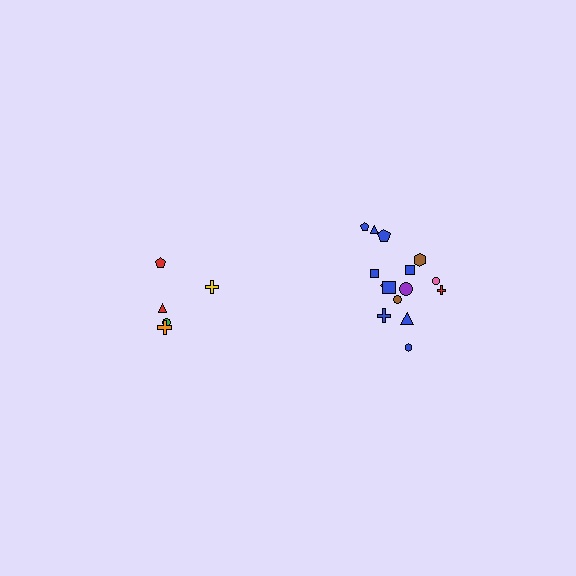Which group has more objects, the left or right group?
The right group.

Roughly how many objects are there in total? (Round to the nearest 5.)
Roughly 20 objects in total.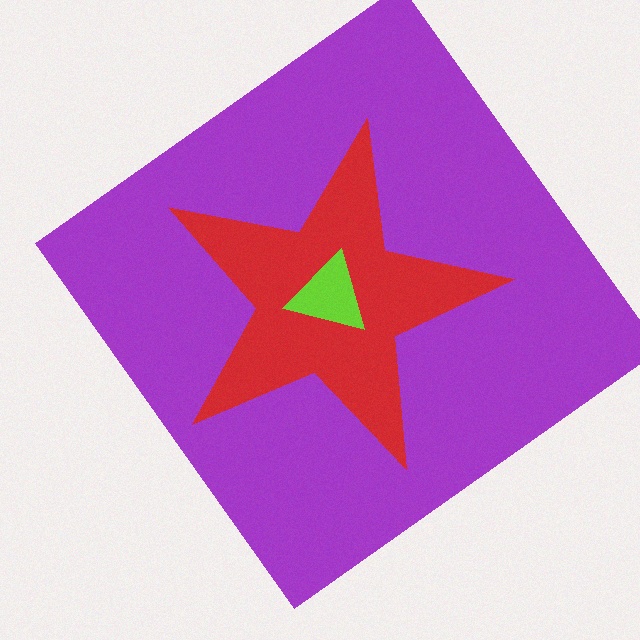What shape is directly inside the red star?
The lime triangle.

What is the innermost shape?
The lime triangle.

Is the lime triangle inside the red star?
Yes.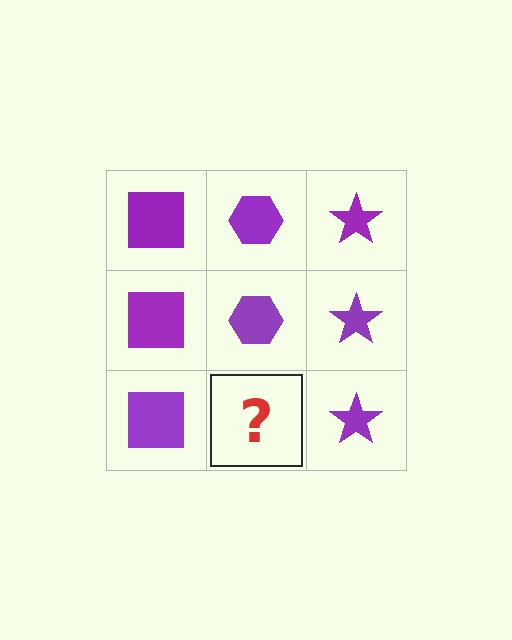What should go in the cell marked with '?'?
The missing cell should contain a purple hexagon.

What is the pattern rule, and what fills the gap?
The rule is that each column has a consistent shape. The gap should be filled with a purple hexagon.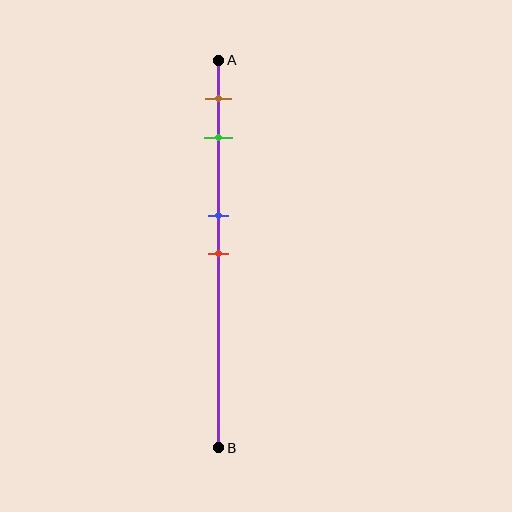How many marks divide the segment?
There are 4 marks dividing the segment.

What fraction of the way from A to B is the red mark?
The red mark is approximately 50% (0.5) of the way from A to B.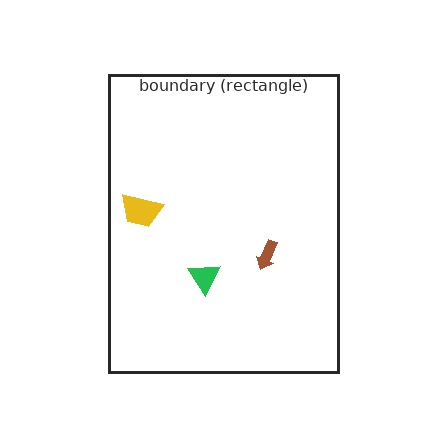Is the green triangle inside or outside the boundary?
Inside.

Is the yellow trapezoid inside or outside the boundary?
Inside.